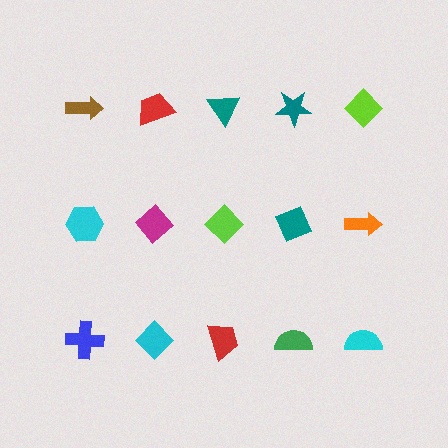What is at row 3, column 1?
A blue cross.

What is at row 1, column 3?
A teal triangle.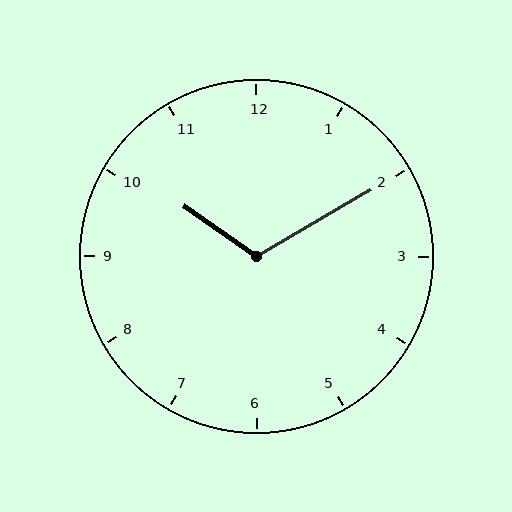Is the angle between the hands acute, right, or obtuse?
It is obtuse.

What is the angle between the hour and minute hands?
Approximately 115 degrees.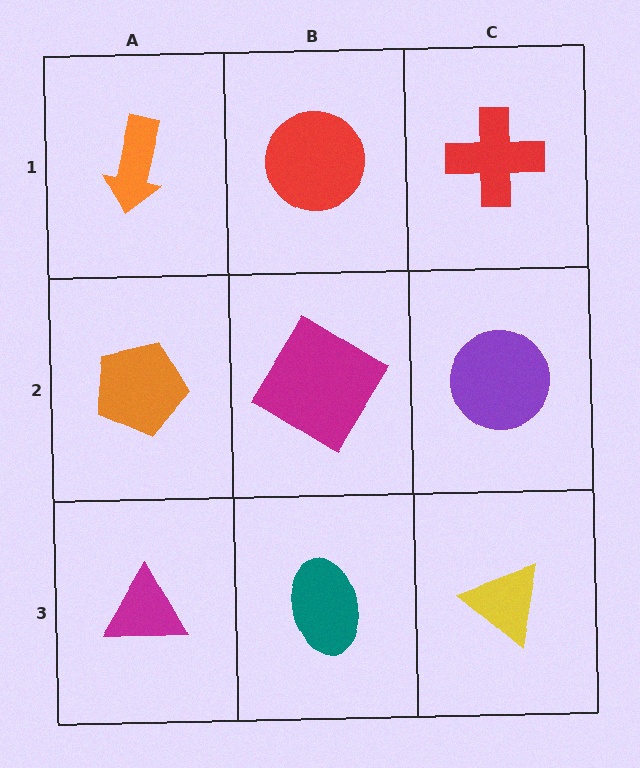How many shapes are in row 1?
3 shapes.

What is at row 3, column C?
A yellow triangle.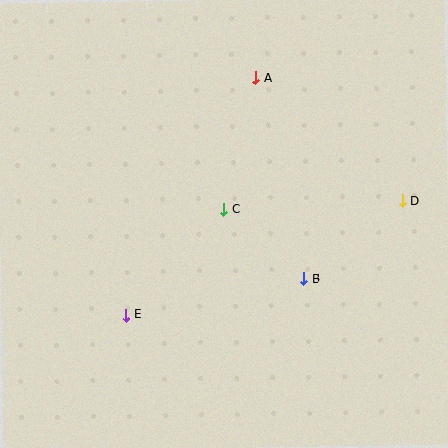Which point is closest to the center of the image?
Point C at (223, 209) is closest to the center.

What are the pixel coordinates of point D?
Point D is at (402, 201).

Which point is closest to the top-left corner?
Point A is closest to the top-left corner.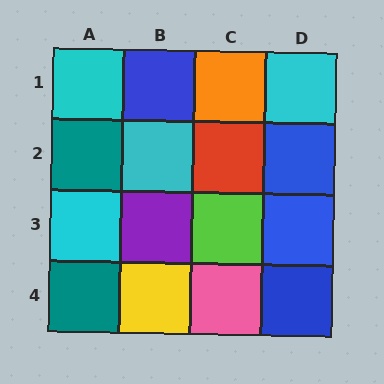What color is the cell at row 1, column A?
Cyan.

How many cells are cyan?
4 cells are cyan.